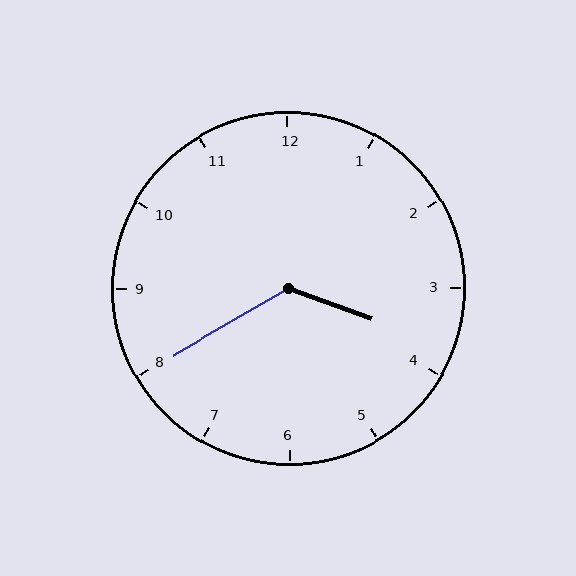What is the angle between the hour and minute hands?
Approximately 130 degrees.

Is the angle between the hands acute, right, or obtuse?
It is obtuse.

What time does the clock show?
3:40.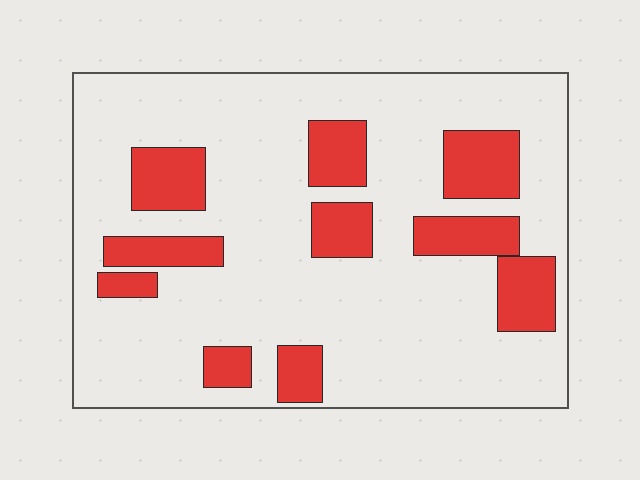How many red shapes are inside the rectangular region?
10.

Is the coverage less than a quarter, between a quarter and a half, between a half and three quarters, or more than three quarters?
Less than a quarter.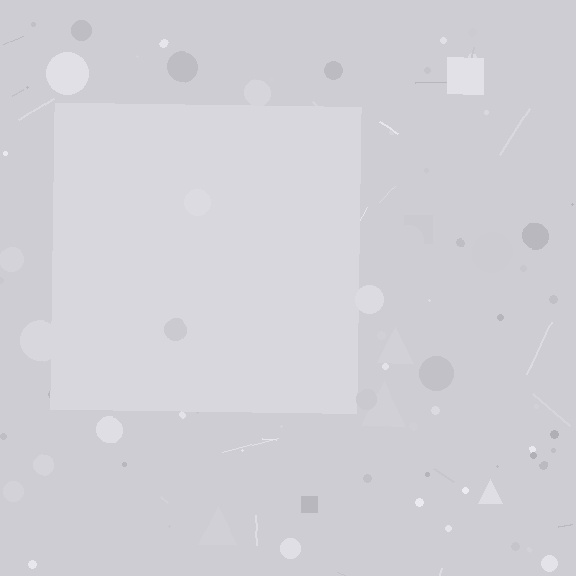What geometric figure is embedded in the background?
A square is embedded in the background.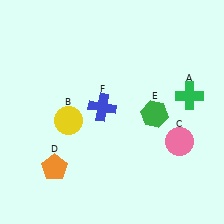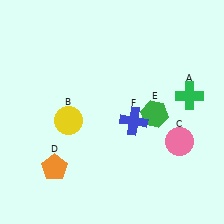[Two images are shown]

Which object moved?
The blue cross (F) moved right.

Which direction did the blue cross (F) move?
The blue cross (F) moved right.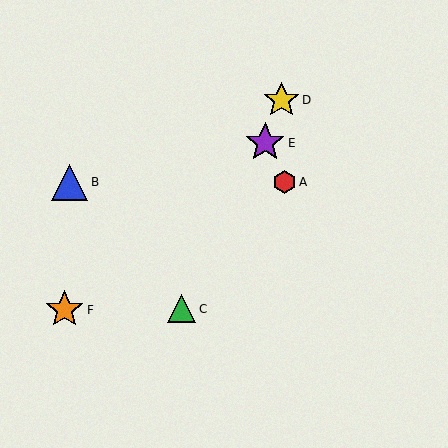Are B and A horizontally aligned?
Yes, both are at y≈182.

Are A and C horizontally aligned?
No, A is at y≈182 and C is at y≈309.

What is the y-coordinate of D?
Object D is at y≈100.